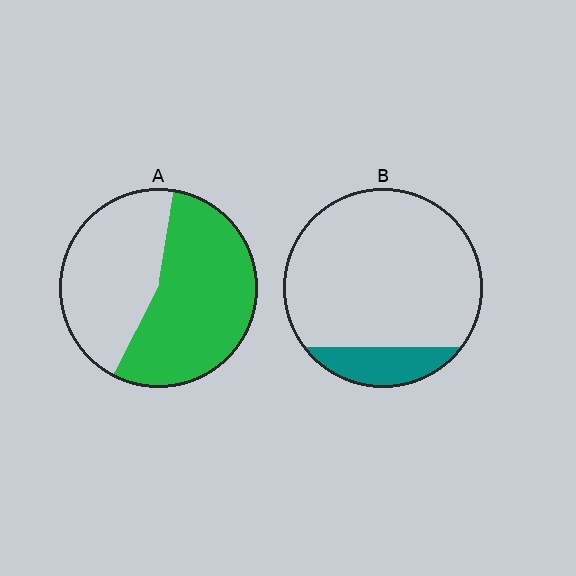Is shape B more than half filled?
No.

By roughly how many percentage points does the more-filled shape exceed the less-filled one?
By roughly 40 percentage points (A over B).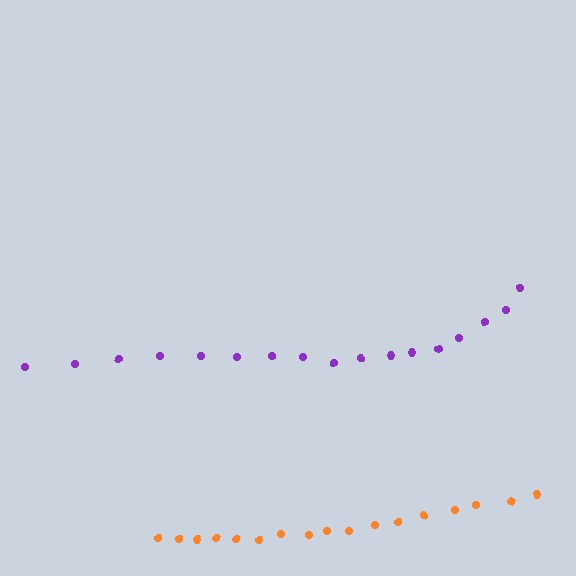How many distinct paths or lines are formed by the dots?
There are 2 distinct paths.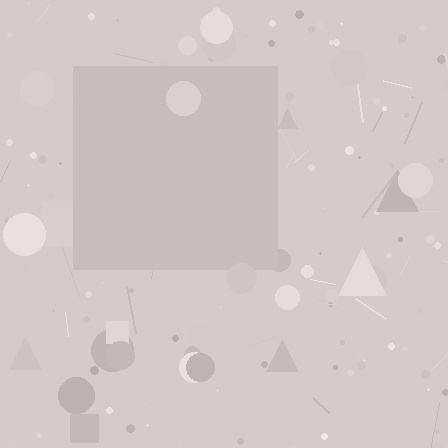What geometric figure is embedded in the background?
A square is embedded in the background.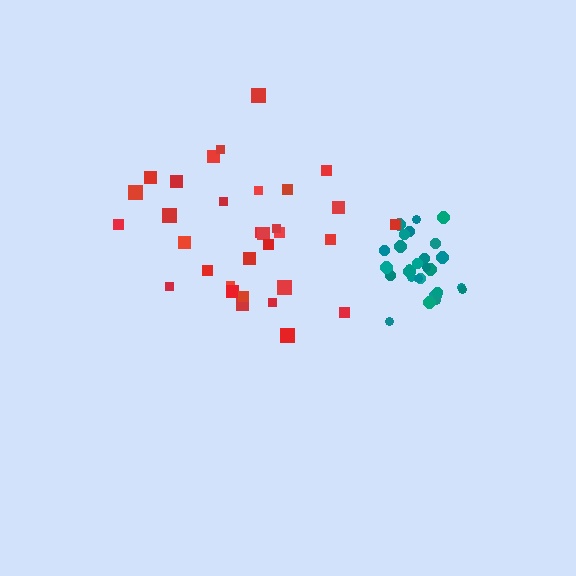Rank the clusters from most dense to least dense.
teal, red.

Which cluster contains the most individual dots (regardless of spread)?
Red (32).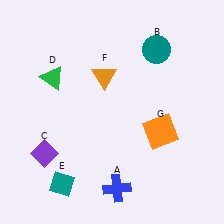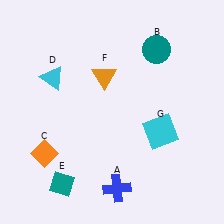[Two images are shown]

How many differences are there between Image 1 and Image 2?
There are 3 differences between the two images.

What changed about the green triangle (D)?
In Image 1, D is green. In Image 2, it changed to cyan.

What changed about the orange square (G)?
In Image 1, G is orange. In Image 2, it changed to cyan.